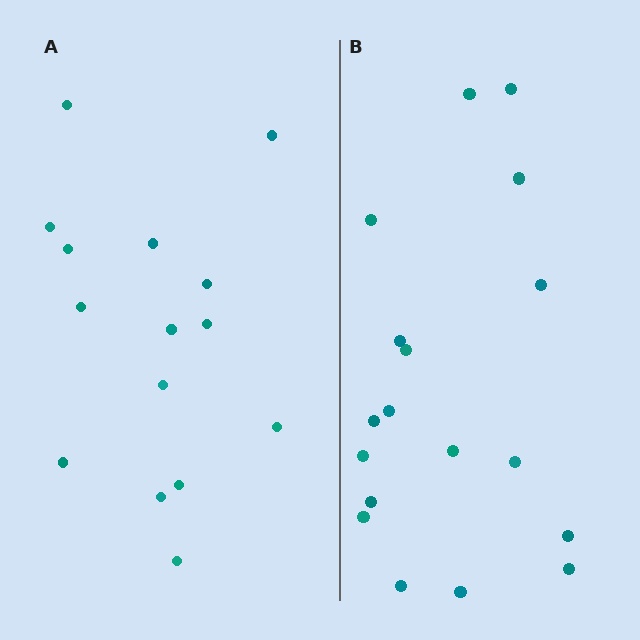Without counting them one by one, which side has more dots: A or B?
Region B (the right region) has more dots.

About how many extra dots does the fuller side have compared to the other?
Region B has just a few more — roughly 2 or 3 more dots than region A.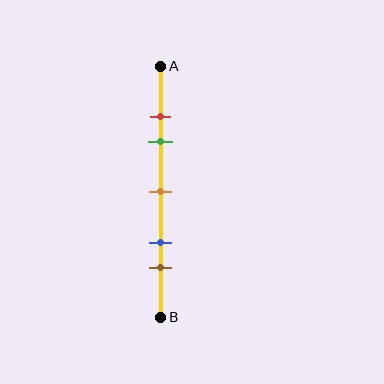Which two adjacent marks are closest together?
The red and green marks are the closest adjacent pair.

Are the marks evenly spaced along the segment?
No, the marks are not evenly spaced.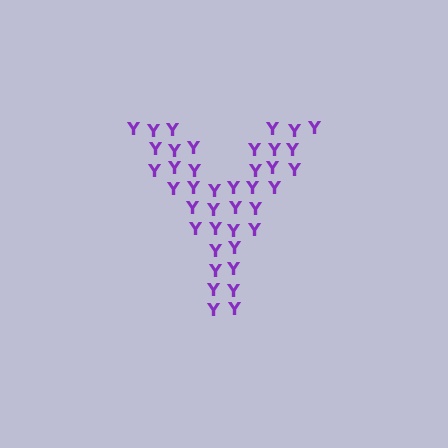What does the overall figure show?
The overall figure shows the letter Y.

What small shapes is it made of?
It is made of small letter Y's.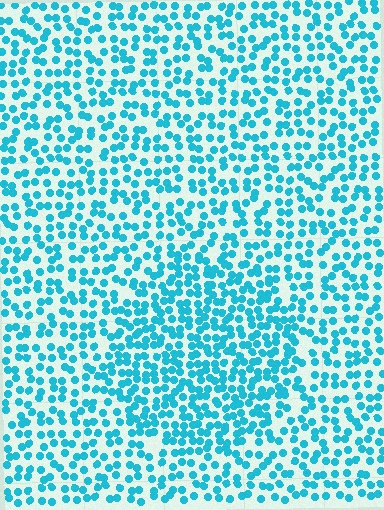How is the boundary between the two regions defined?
The boundary is defined by a change in element density (approximately 1.6x ratio). All elements are the same color, size, and shape.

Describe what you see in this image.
The image contains small cyan elements arranged at two different densities. A circle-shaped region is visible where the elements are more densely packed than the surrounding area.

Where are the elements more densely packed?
The elements are more densely packed inside the circle boundary.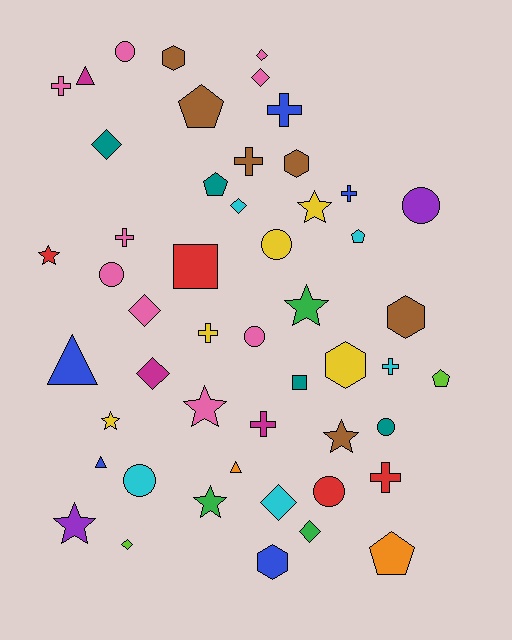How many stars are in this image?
There are 8 stars.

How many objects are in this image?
There are 50 objects.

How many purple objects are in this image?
There are 2 purple objects.